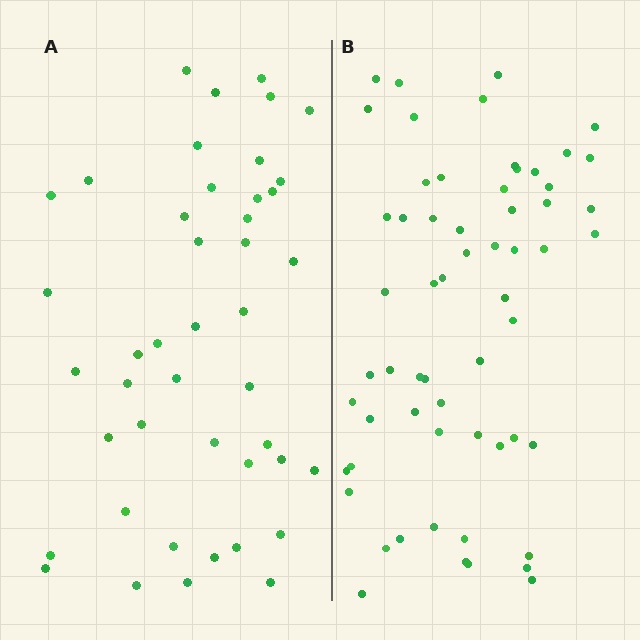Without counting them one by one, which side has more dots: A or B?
Region B (the right region) has more dots.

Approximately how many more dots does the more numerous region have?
Region B has approximately 15 more dots than region A.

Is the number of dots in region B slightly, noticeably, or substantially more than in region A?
Region B has noticeably more, but not dramatically so. The ratio is roughly 1.4 to 1.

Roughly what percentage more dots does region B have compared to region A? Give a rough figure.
About 35% more.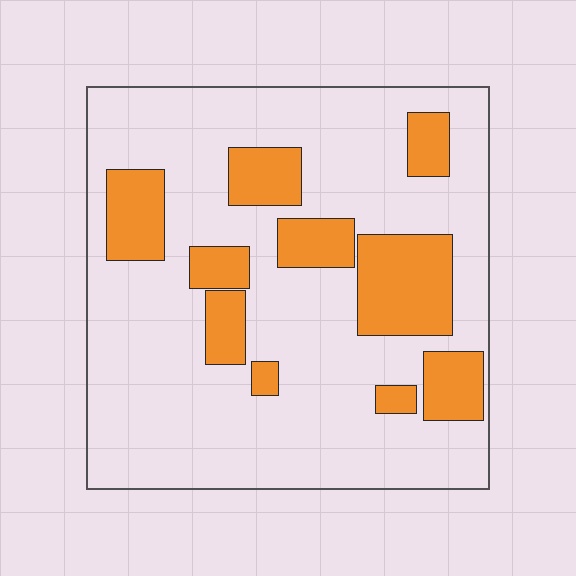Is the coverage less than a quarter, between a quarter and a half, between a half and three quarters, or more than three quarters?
Less than a quarter.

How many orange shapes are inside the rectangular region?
10.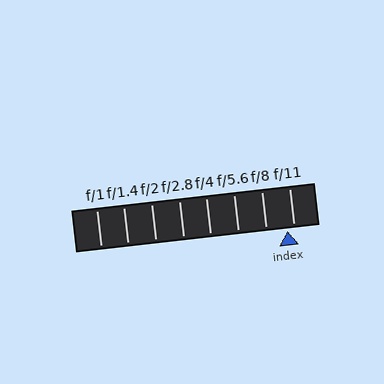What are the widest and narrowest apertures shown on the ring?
The widest aperture shown is f/1 and the narrowest is f/11.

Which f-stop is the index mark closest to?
The index mark is closest to f/11.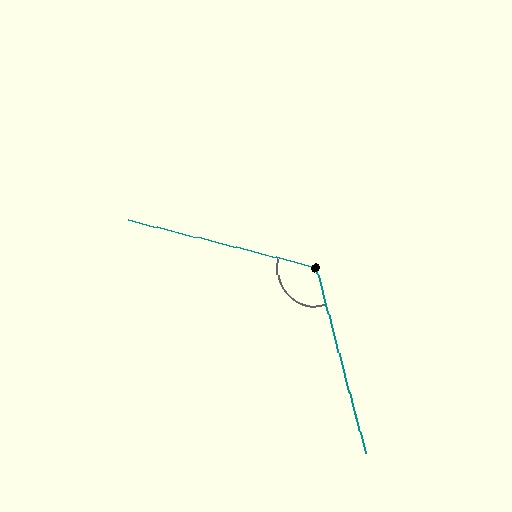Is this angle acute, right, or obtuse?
It is obtuse.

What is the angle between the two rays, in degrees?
Approximately 119 degrees.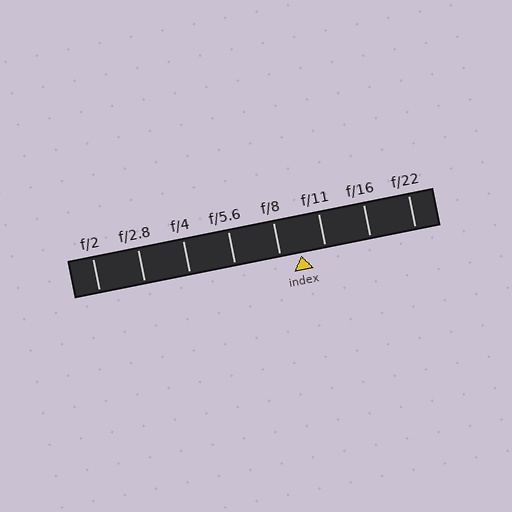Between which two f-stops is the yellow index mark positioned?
The index mark is between f/8 and f/11.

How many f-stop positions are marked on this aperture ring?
There are 8 f-stop positions marked.